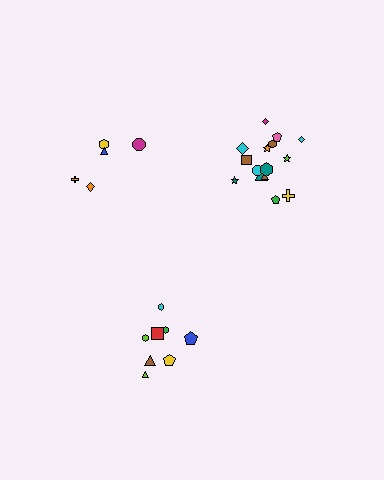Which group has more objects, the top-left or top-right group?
The top-right group.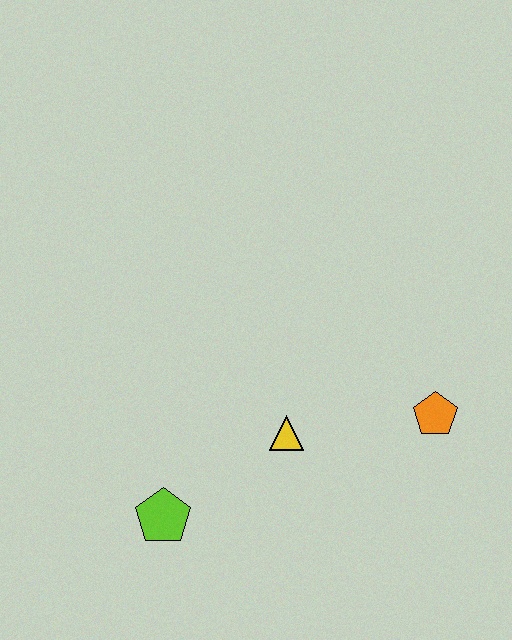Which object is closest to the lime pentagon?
The yellow triangle is closest to the lime pentagon.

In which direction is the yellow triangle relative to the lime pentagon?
The yellow triangle is to the right of the lime pentagon.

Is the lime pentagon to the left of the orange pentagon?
Yes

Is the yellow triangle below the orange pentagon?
Yes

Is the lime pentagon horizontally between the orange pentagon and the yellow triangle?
No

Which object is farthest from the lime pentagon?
The orange pentagon is farthest from the lime pentagon.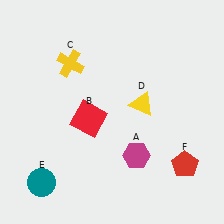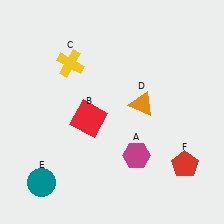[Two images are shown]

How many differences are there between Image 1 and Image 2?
There is 1 difference between the two images.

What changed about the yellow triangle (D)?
In Image 1, D is yellow. In Image 2, it changed to orange.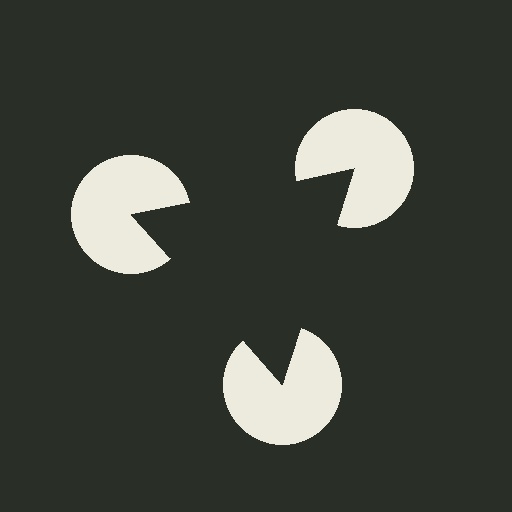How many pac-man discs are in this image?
There are 3 — one at each vertex of the illusory triangle.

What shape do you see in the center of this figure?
An illusory triangle — its edges are inferred from the aligned wedge cuts in the pac-man discs, not physically drawn.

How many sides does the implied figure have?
3 sides.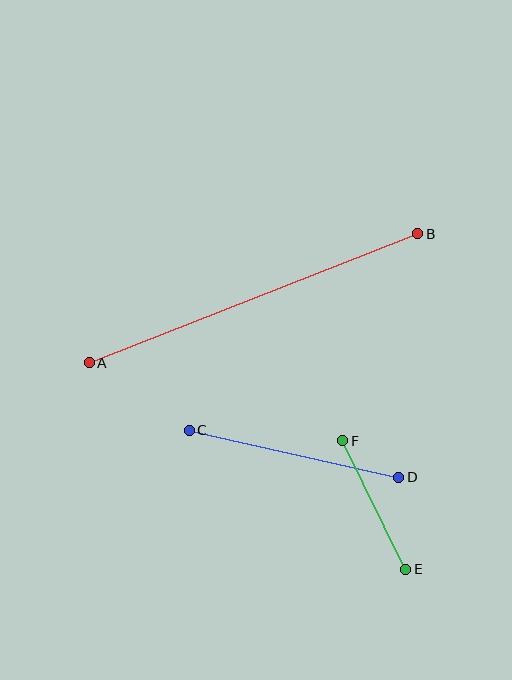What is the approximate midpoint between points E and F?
The midpoint is at approximately (374, 505) pixels.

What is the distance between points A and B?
The distance is approximately 353 pixels.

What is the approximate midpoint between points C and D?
The midpoint is at approximately (294, 454) pixels.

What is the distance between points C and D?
The distance is approximately 215 pixels.